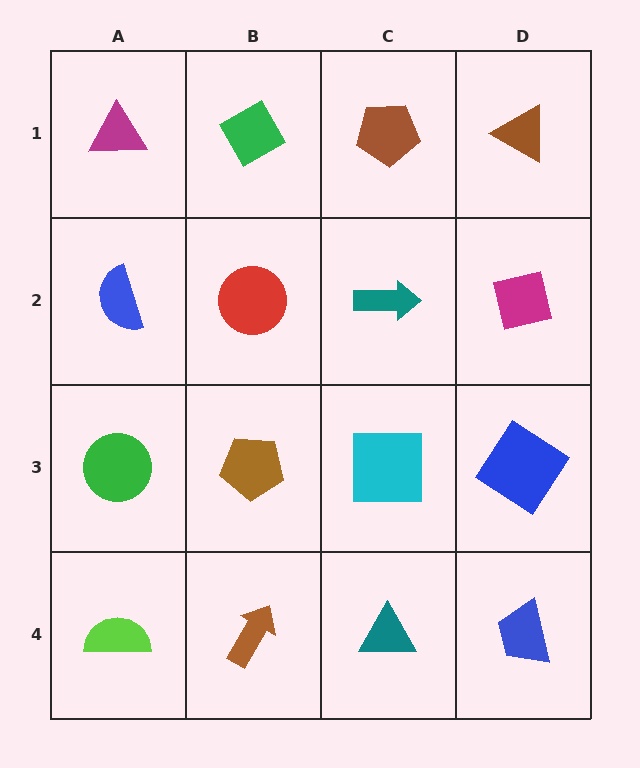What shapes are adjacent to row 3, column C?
A teal arrow (row 2, column C), a teal triangle (row 4, column C), a brown pentagon (row 3, column B), a blue diamond (row 3, column D).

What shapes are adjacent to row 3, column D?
A magenta square (row 2, column D), a blue trapezoid (row 4, column D), a cyan square (row 3, column C).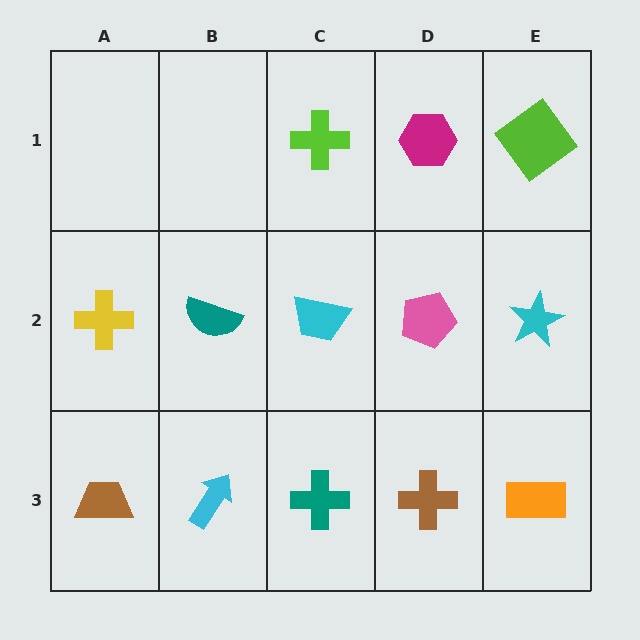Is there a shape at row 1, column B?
No, that cell is empty.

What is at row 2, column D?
A pink pentagon.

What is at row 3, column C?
A teal cross.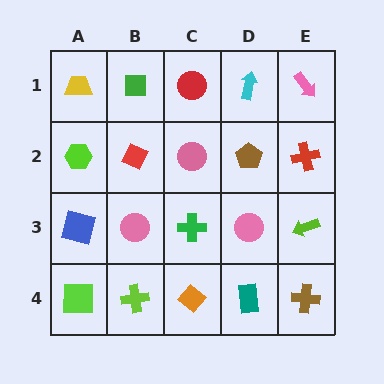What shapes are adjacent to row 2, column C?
A red circle (row 1, column C), a green cross (row 3, column C), a red diamond (row 2, column B), a brown pentagon (row 2, column D).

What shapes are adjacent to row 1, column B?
A red diamond (row 2, column B), a yellow trapezoid (row 1, column A), a red circle (row 1, column C).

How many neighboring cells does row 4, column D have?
3.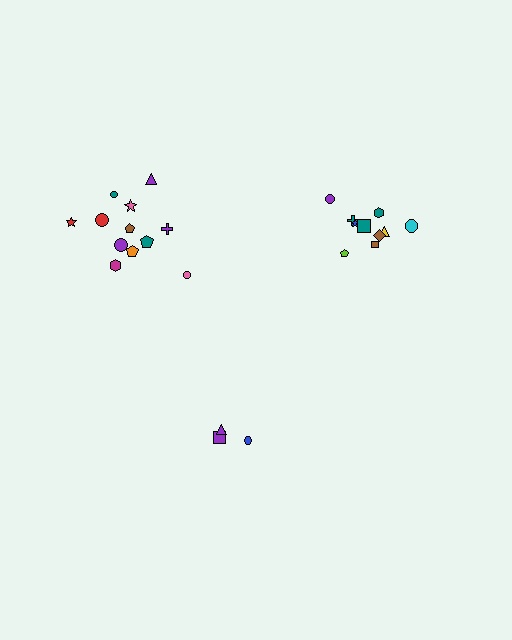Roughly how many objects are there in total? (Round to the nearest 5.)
Roughly 25 objects in total.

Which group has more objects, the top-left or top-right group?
The top-left group.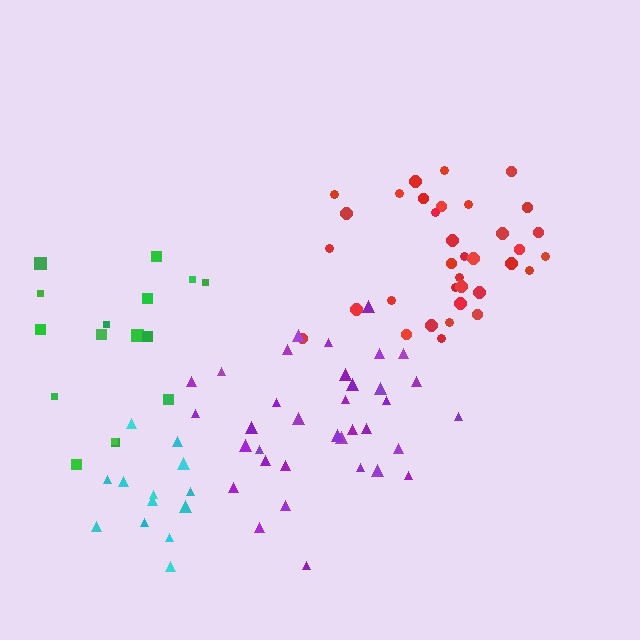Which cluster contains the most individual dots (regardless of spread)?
Red (35).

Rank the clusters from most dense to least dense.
cyan, red, purple, green.